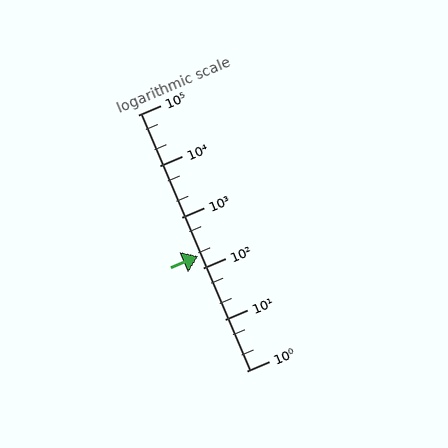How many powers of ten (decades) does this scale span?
The scale spans 5 decades, from 1 to 100000.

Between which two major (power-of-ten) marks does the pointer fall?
The pointer is between 100 and 1000.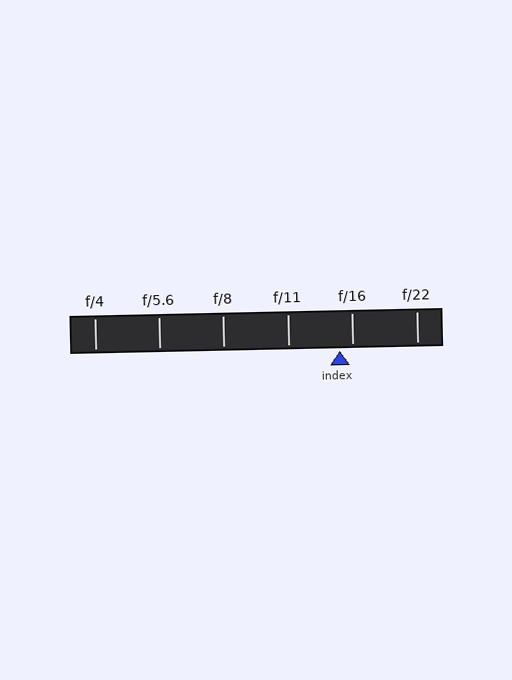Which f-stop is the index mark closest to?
The index mark is closest to f/16.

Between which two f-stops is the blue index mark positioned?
The index mark is between f/11 and f/16.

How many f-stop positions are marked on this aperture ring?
There are 6 f-stop positions marked.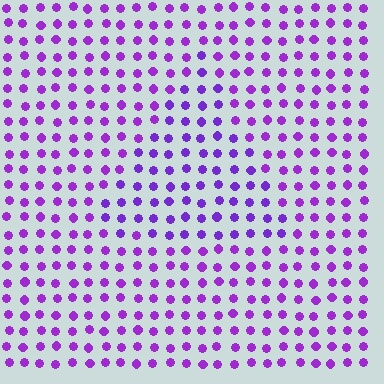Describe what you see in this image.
The image is filled with small purple elements in a uniform arrangement. A triangle-shaped region is visible where the elements are tinted to a slightly different hue, forming a subtle color boundary.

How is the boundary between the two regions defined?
The boundary is defined purely by a slight shift in hue (about 15 degrees). Spacing, size, and orientation are identical on both sides.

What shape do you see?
I see a triangle.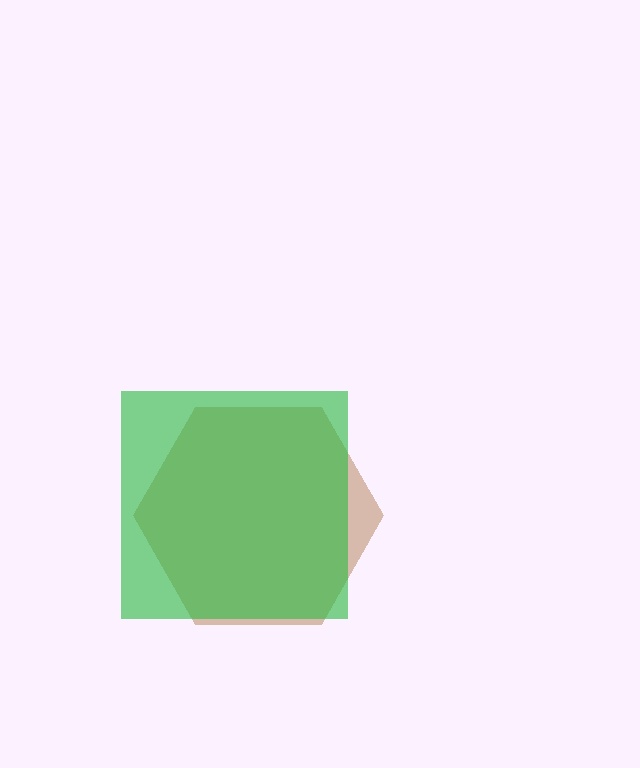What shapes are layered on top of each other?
The layered shapes are: a brown hexagon, a green square.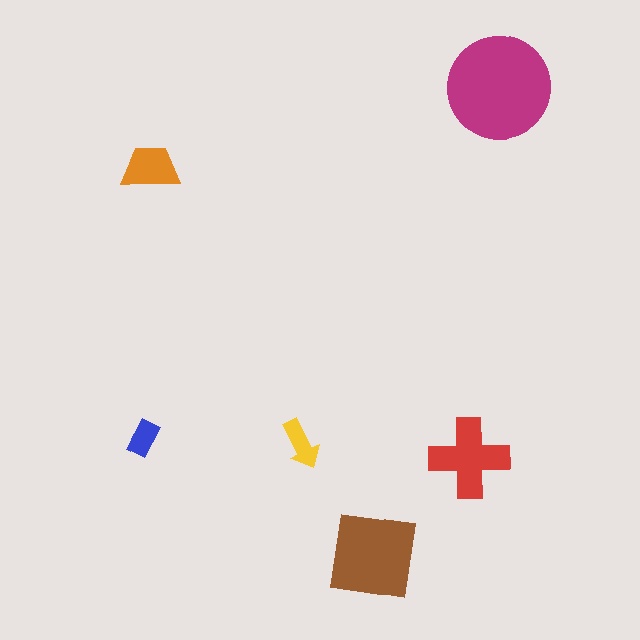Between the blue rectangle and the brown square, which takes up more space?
The brown square.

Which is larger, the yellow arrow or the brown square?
The brown square.